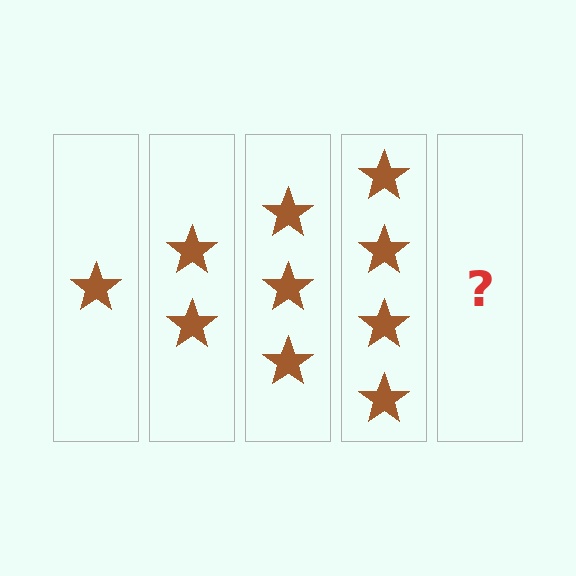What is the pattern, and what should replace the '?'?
The pattern is that each step adds one more star. The '?' should be 5 stars.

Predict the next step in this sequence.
The next step is 5 stars.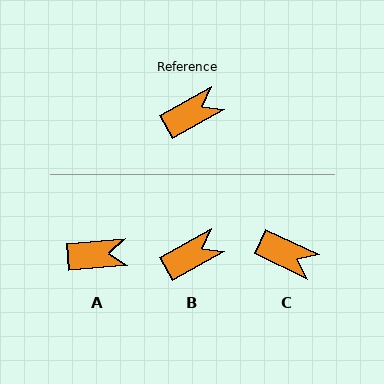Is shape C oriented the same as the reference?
No, it is off by about 54 degrees.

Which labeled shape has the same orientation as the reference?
B.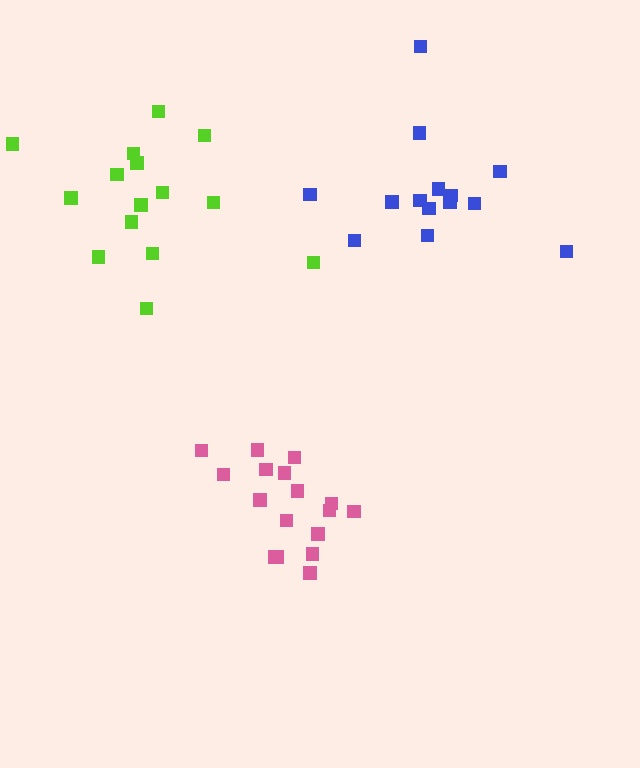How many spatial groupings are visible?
There are 3 spatial groupings.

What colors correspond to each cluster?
The clusters are colored: pink, lime, blue.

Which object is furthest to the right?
The blue cluster is rightmost.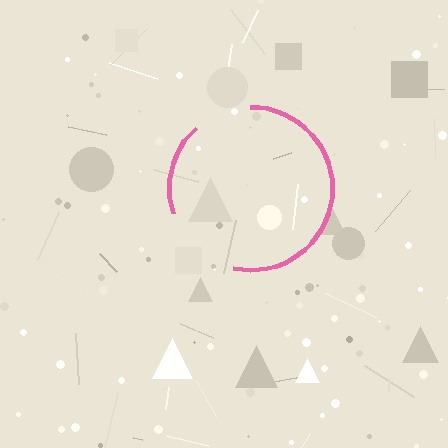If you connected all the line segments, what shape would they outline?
They would outline a circle.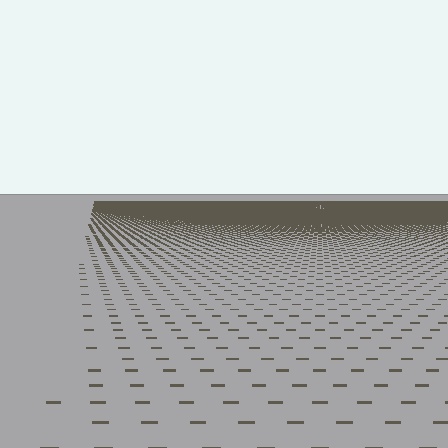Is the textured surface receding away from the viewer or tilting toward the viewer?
The surface is receding away from the viewer. Texture elements get smaller and denser toward the top.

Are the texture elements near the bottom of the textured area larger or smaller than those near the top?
Larger. Near the bottom, elements are closer to the viewer and appear at a bigger on-screen size.